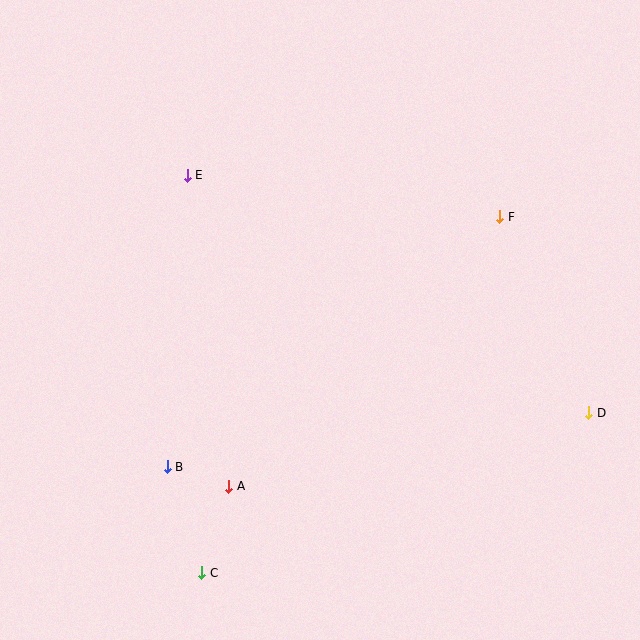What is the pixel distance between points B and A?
The distance between B and A is 65 pixels.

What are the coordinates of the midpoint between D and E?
The midpoint between D and E is at (388, 294).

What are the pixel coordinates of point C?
Point C is at (202, 573).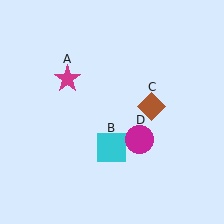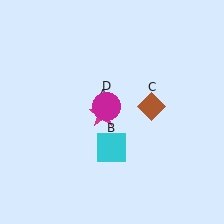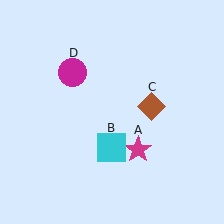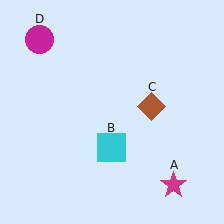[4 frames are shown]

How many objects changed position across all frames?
2 objects changed position: magenta star (object A), magenta circle (object D).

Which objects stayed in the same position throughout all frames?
Cyan square (object B) and brown diamond (object C) remained stationary.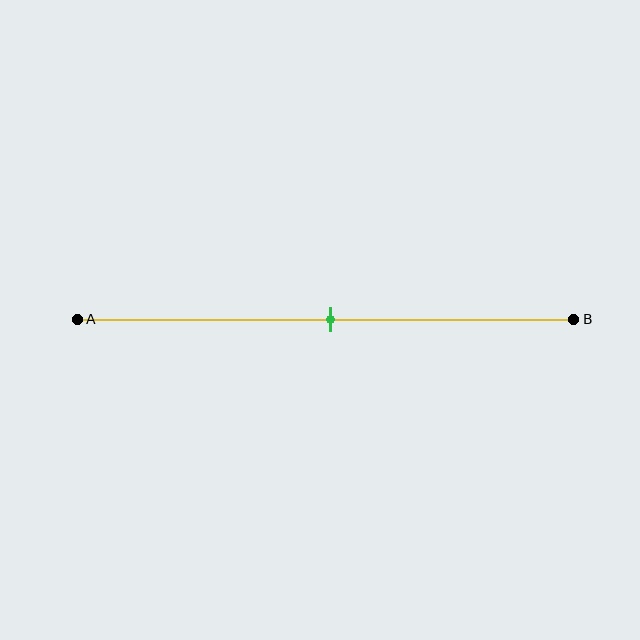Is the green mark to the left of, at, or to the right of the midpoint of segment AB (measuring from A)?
The green mark is approximately at the midpoint of segment AB.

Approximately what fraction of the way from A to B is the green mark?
The green mark is approximately 50% of the way from A to B.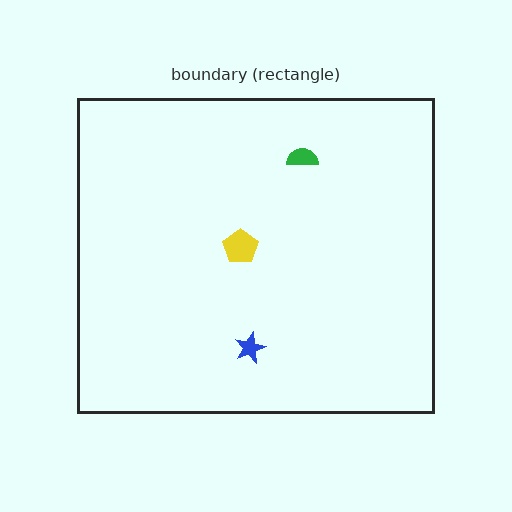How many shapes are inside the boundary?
3 inside, 0 outside.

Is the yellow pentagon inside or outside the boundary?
Inside.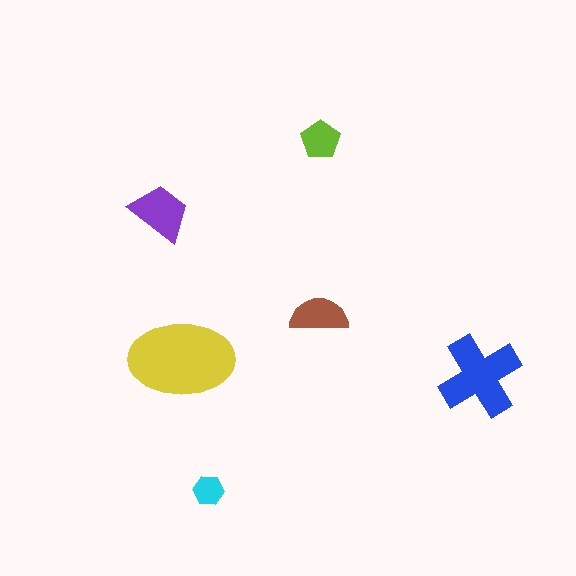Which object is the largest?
The yellow ellipse.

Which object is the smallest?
The cyan hexagon.